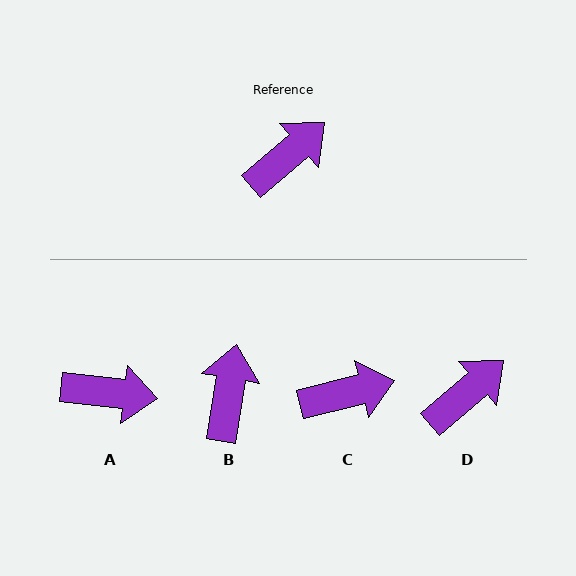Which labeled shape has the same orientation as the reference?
D.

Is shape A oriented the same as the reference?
No, it is off by about 48 degrees.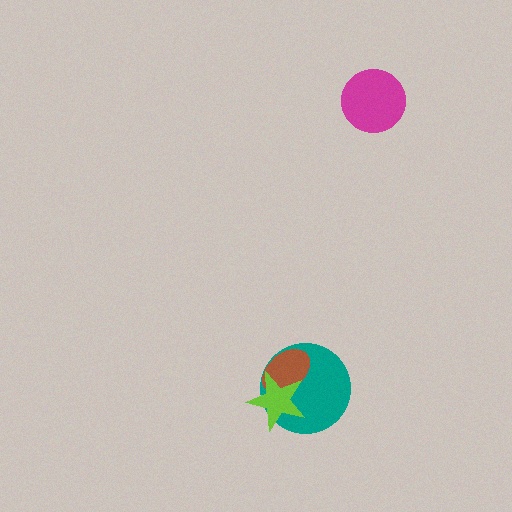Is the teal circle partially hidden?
Yes, it is partially covered by another shape.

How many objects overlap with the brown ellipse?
2 objects overlap with the brown ellipse.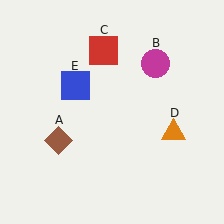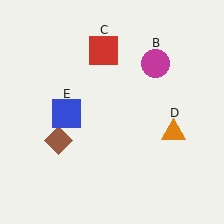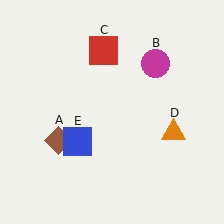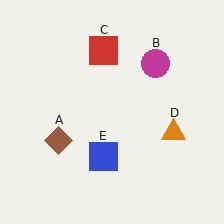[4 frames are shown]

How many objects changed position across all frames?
1 object changed position: blue square (object E).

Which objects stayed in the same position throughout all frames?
Brown diamond (object A) and magenta circle (object B) and red square (object C) and orange triangle (object D) remained stationary.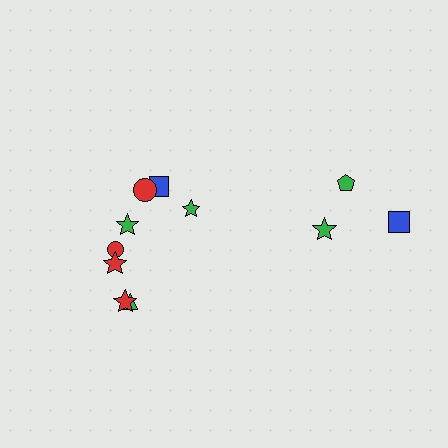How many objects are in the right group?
There are 3 objects.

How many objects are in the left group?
There are 8 objects.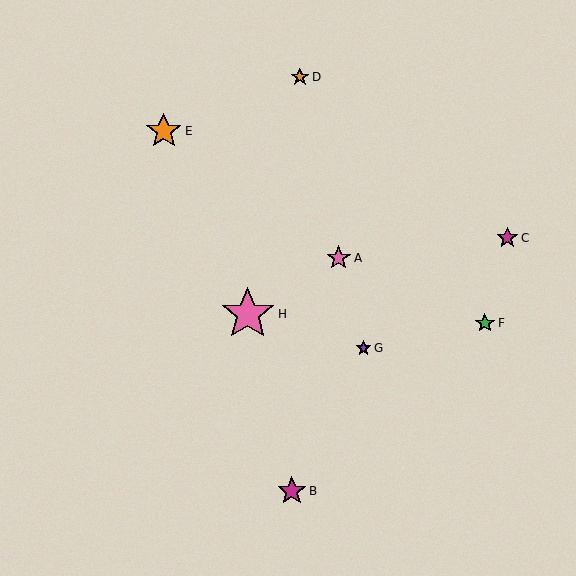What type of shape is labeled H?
Shape H is a pink star.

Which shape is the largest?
The pink star (labeled H) is the largest.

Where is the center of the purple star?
The center of the purple star is at (364, 348).